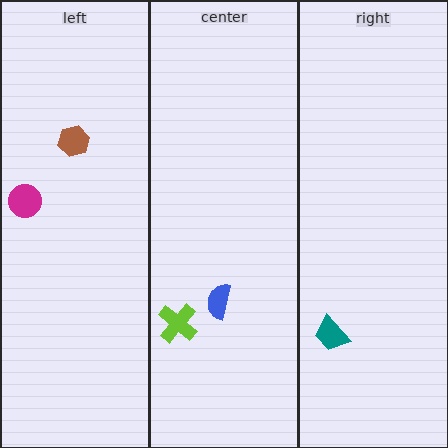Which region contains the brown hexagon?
The left region.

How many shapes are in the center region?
2.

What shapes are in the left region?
The magenta circle, the brown hexagon.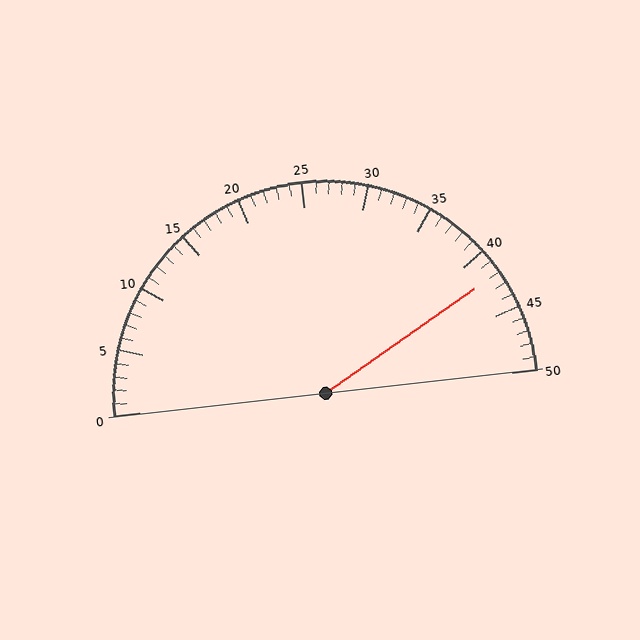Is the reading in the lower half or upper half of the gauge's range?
The reading is in the upper half of the range (0 to 50).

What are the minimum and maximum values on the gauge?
The gauge ranges from 0 to 50.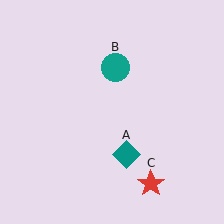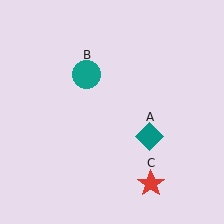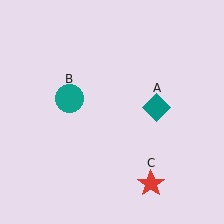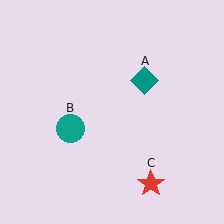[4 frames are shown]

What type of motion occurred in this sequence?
The teal diamond (object A), teal circle (object B) rotated counterclockwise around the center of the scene.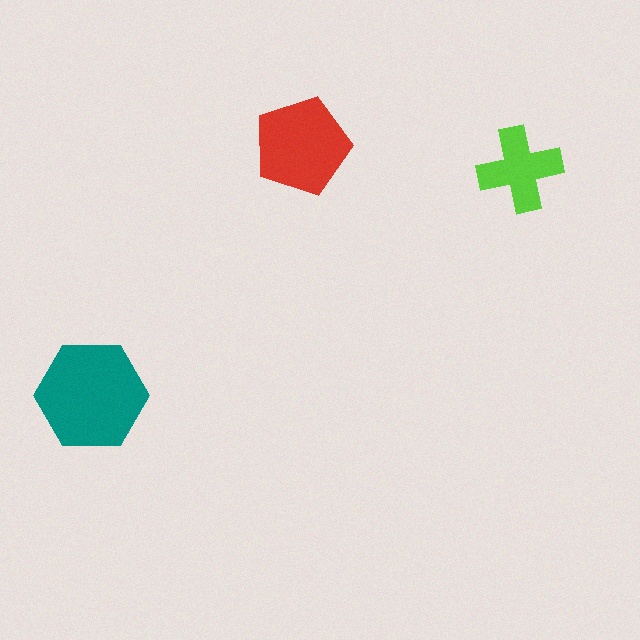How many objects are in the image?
There are 3 objects in the image.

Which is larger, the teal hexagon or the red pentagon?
The teal hexagon.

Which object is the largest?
The teal hexagon.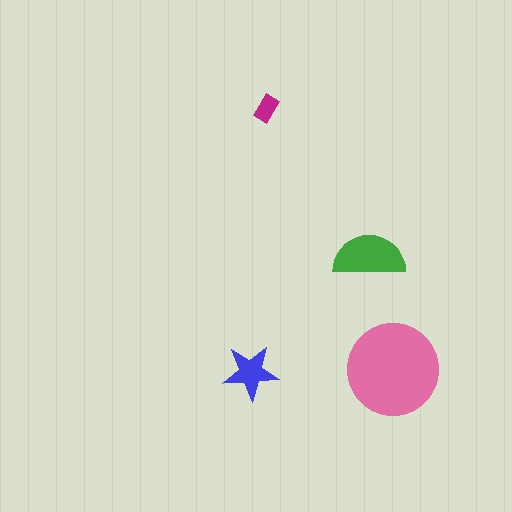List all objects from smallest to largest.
The magenta rectangle, the blue star, the green semicircle, the pink circle.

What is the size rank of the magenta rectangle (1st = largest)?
4th.